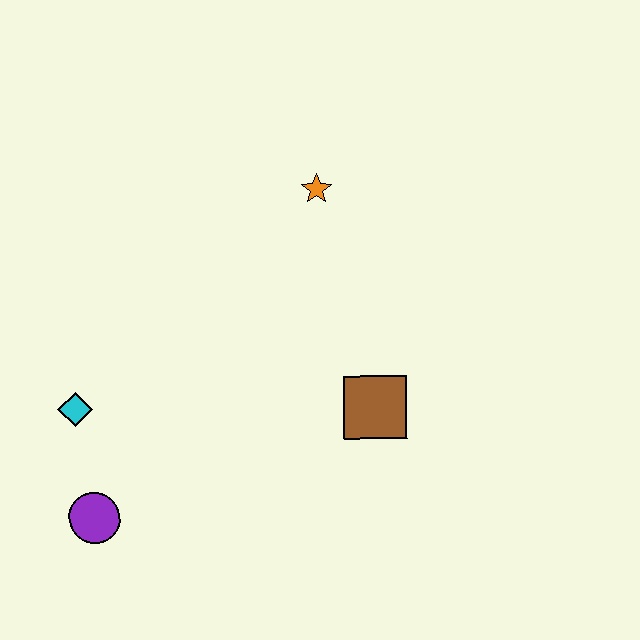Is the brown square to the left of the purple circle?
No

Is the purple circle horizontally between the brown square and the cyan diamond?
Yes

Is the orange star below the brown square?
No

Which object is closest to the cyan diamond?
The purple circle is closest to the cyan diamond.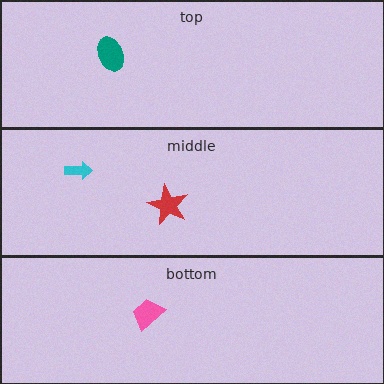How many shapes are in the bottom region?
1.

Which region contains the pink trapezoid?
The bottom region.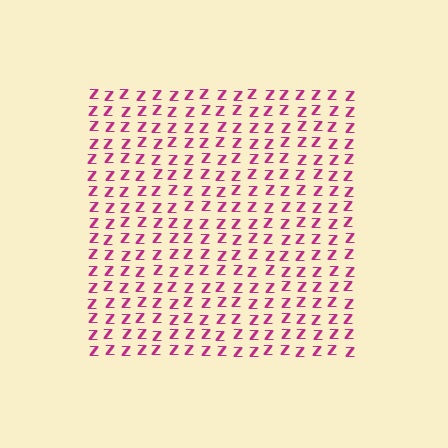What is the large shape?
The large shape is a square.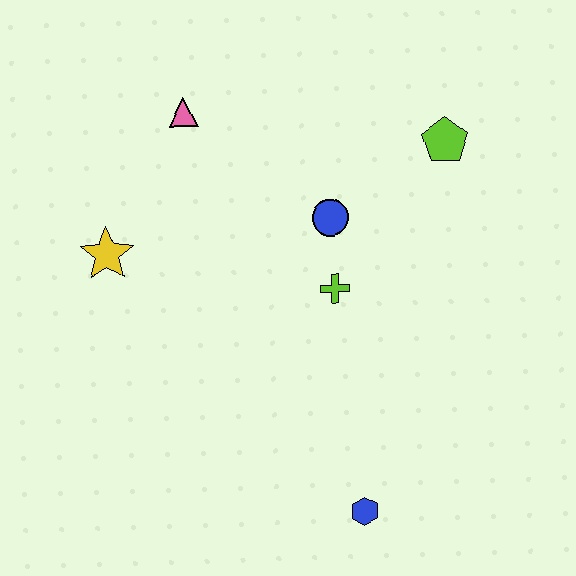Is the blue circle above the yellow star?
Yes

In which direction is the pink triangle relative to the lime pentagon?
The pink triangle is to the left of the lime pentagon.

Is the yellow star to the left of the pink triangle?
Yes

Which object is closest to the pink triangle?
The yellow star is closest to the pink triangle.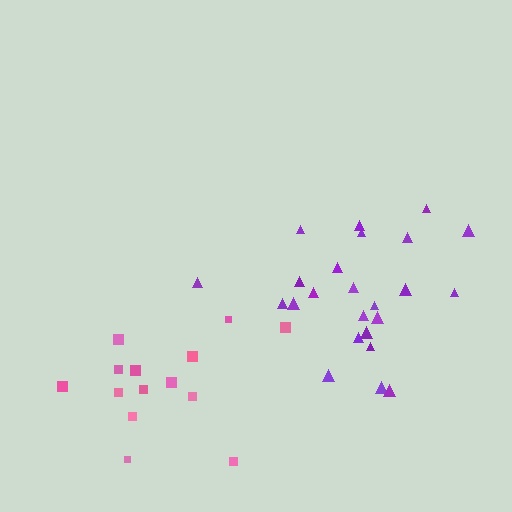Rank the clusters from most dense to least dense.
purple, pink.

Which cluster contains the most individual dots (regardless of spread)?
Purple (24).